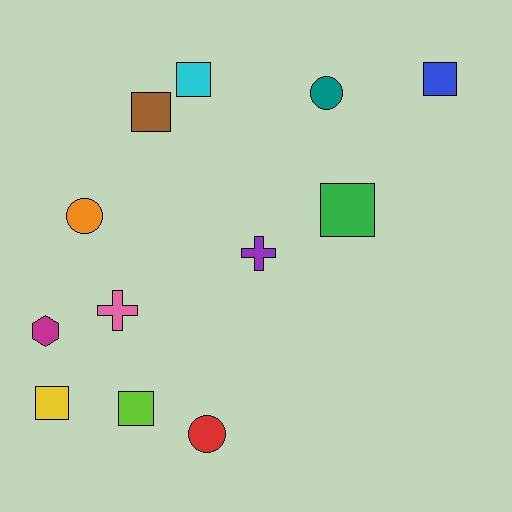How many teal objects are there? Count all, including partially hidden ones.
There is 1 teal object.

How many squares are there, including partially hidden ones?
There are 6 squares.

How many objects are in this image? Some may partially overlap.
There are 12 objects.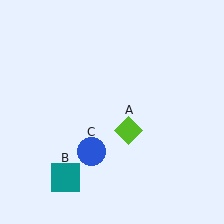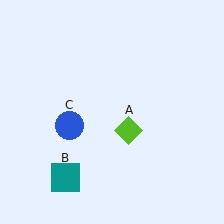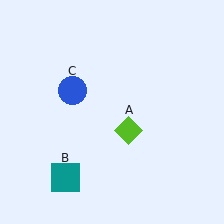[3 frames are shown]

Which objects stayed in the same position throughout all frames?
Lime diamond (object A) and teal square (object B) remained stationary.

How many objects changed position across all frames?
1 object changed position: blue circle (object C).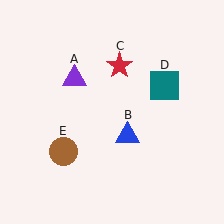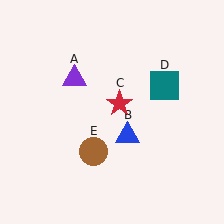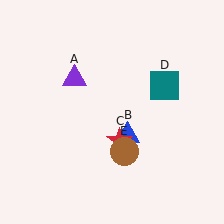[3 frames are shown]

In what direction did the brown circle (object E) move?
The brown circle (object E) moved right.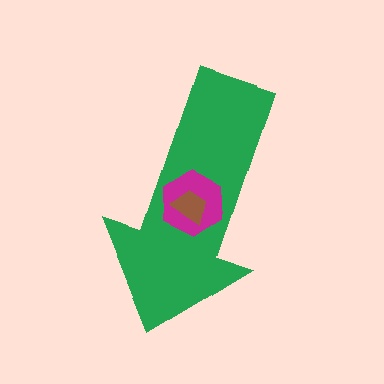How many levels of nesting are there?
3.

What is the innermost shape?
The brown trapezoid.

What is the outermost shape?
The green arrow.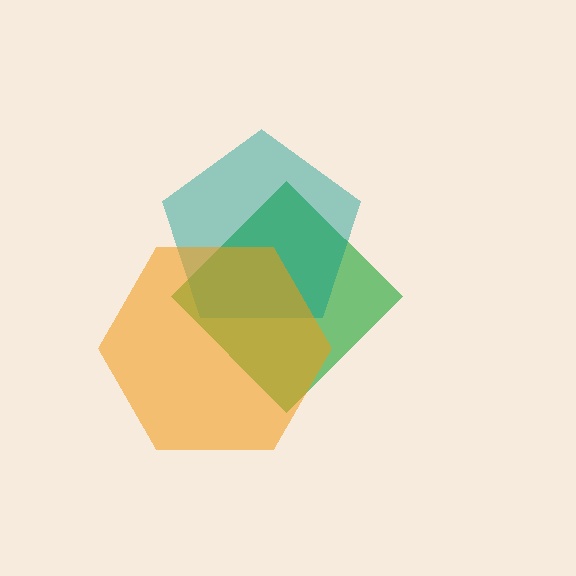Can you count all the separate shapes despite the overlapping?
Yes, there are 3 separate shapes.